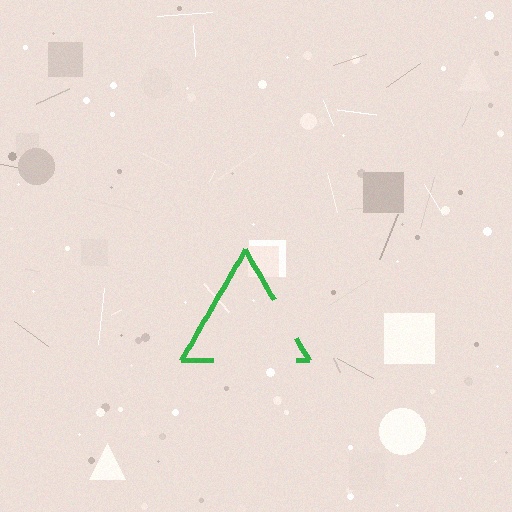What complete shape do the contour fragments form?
The contour fragments form a triangle.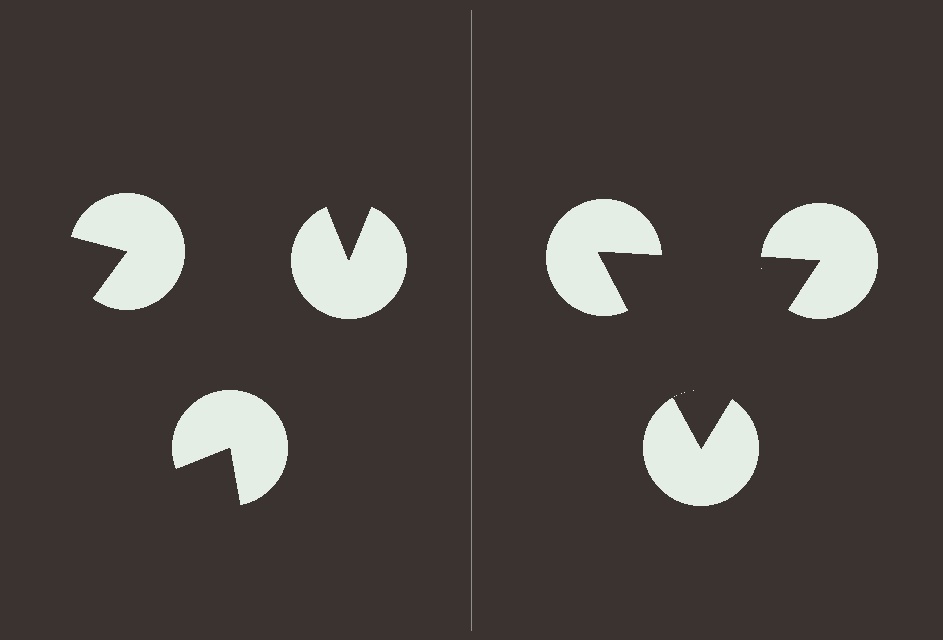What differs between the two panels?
The pac-man discs are positioned identically on both sides; only the wedge orientations differ. On the right they align to a triangle; on the left they are misaligned.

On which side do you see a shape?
An illusory triangle appears on the right side. On the left side the wedge cuts are rotated, so no coherent shape forms.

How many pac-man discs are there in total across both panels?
6 — 3 on each side.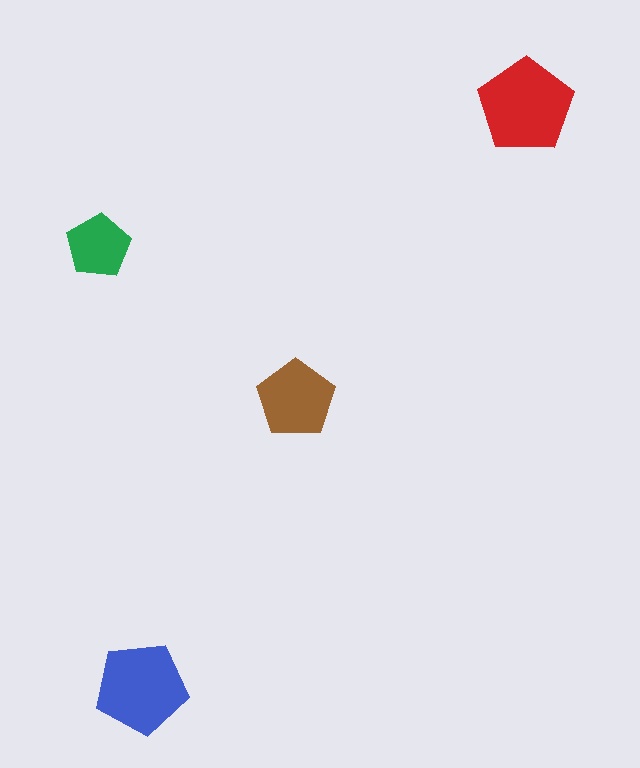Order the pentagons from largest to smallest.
the red one, the blue one, the brown one, the green one.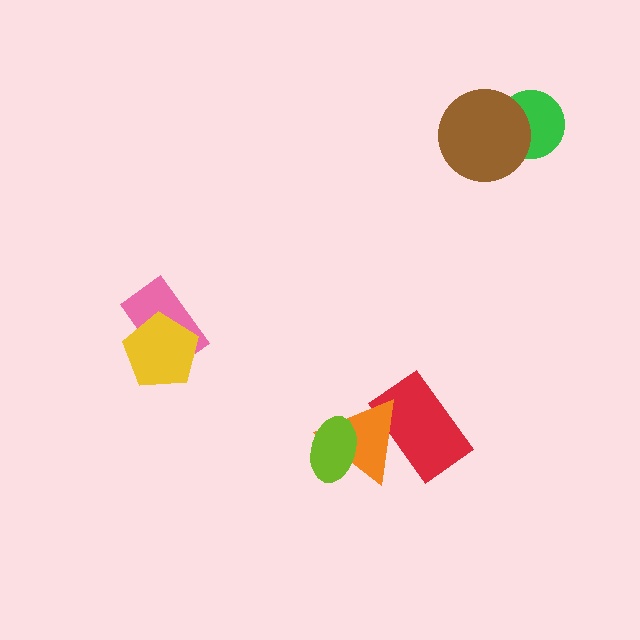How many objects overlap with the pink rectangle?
1 object overlaps with the pink rectangle.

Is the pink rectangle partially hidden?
Yes, it is partially covered by another shape.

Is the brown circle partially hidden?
No, no other shape covers it.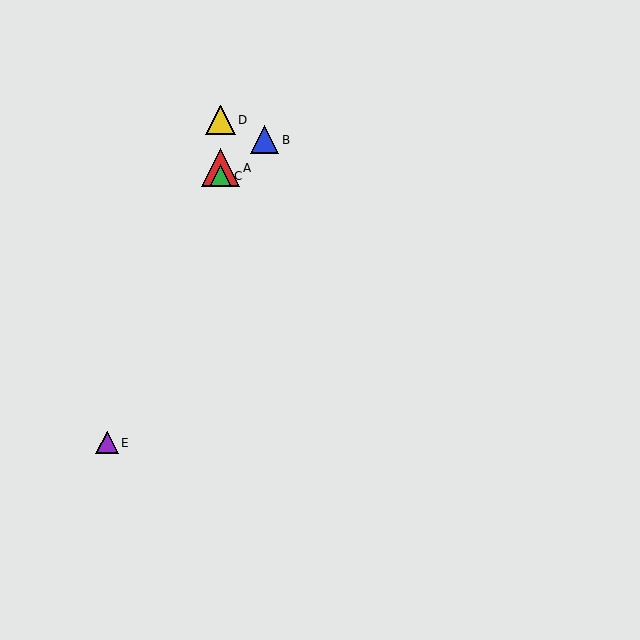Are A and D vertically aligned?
Yes, both are at x≈220.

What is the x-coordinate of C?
Object C is at x≈220.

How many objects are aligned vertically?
3 objects (A, C, D) are aligned vertically.